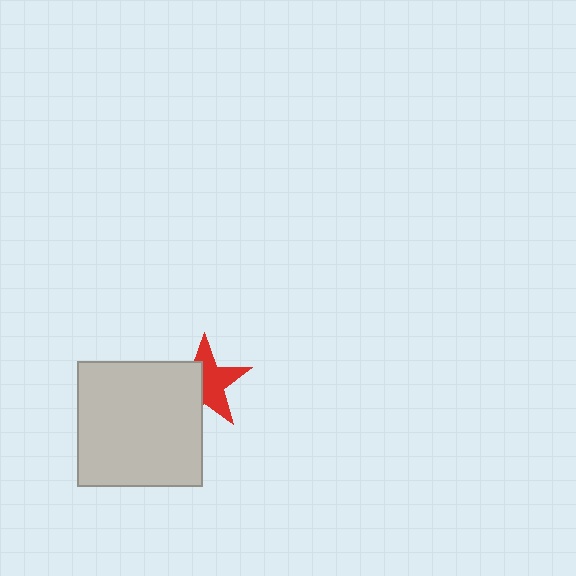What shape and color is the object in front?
The object in front is a light gray square.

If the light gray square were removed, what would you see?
You would see the complete red star.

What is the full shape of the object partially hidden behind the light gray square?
The partially hidden object is a red star.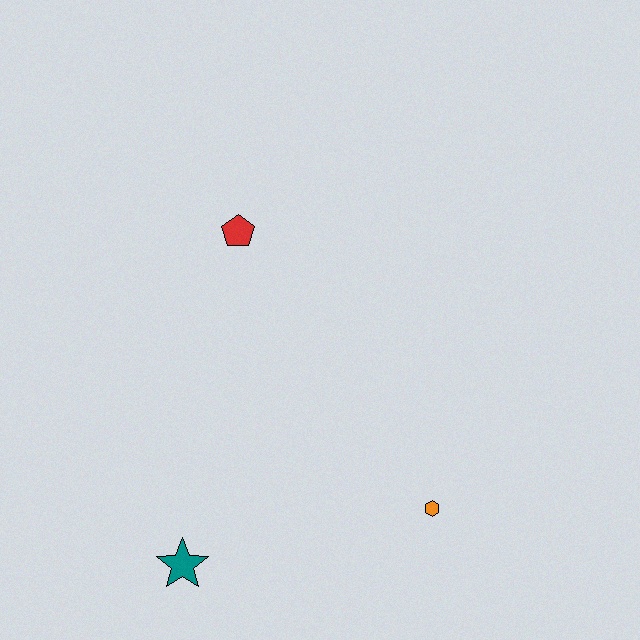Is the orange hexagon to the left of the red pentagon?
No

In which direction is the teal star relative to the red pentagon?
The teal star is below the red pentagon.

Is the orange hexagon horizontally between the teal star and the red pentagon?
No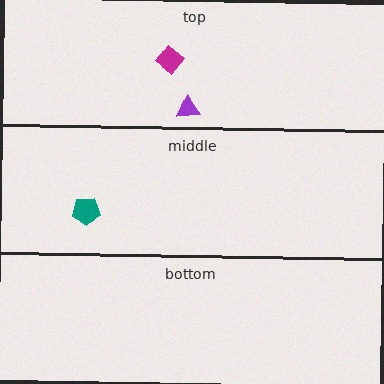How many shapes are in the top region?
2.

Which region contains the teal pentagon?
The middle region.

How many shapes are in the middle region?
1.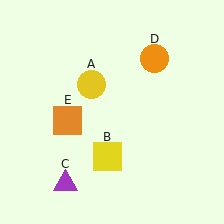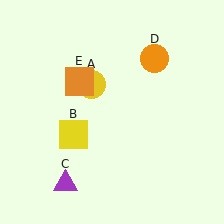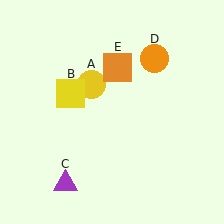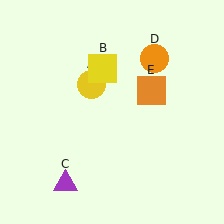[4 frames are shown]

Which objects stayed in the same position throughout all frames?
Yellow circle (object A) and purple triangle (object C) and orange circle (object D) remained stationary.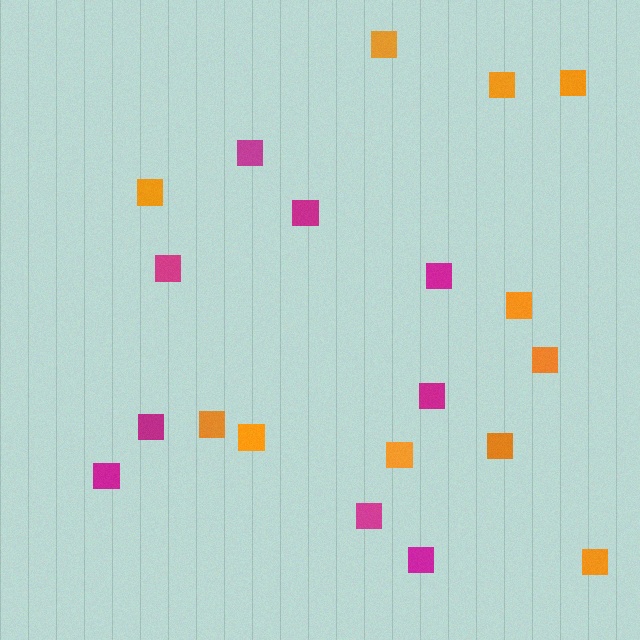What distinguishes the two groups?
There are 2 groups: one group of magenta squares (9) and one group of orange squares (11).